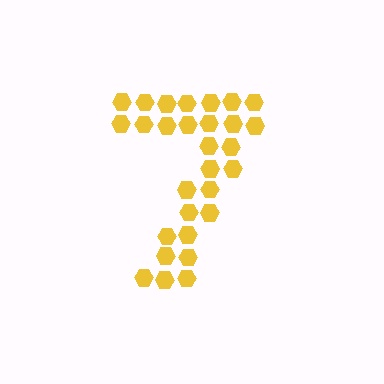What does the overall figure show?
The overall figure shows the digit 7.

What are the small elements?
The small elements are hexagons.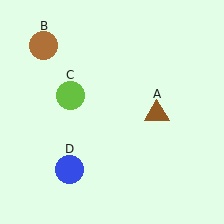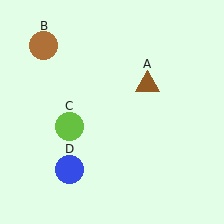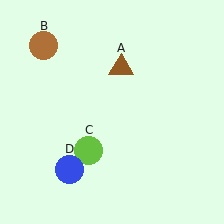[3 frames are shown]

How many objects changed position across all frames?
2 objects changed position: brown triangle (object A), lime circle (object C).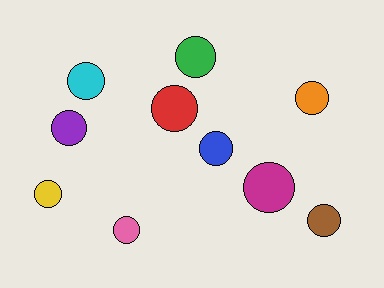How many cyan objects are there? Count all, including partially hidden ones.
There is 1 cyan object.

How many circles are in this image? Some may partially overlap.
There are 10 circles.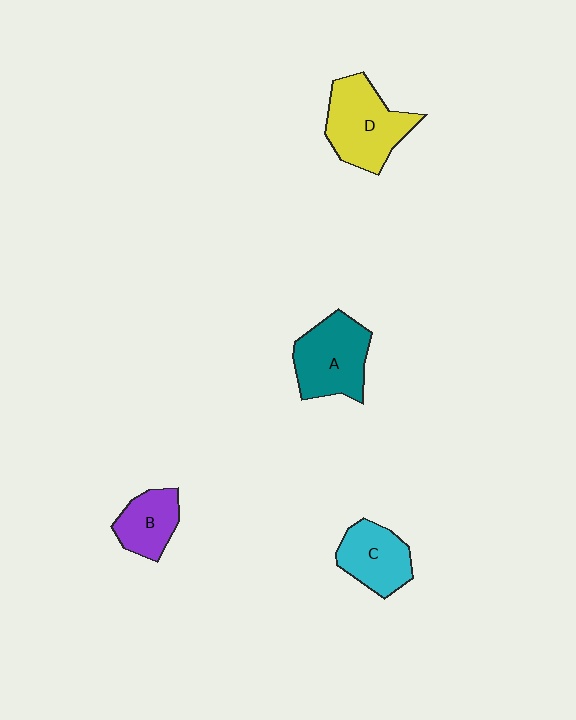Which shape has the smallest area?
Shape B (purple).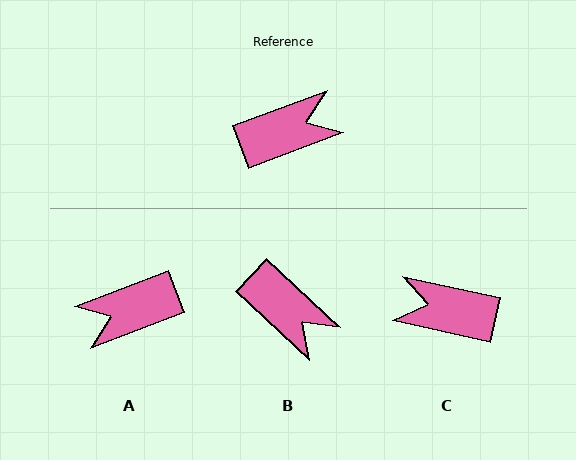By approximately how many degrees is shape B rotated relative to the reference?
Approximately 64 degrees clockwise.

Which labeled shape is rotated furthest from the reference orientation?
A, about 180 degrees away.